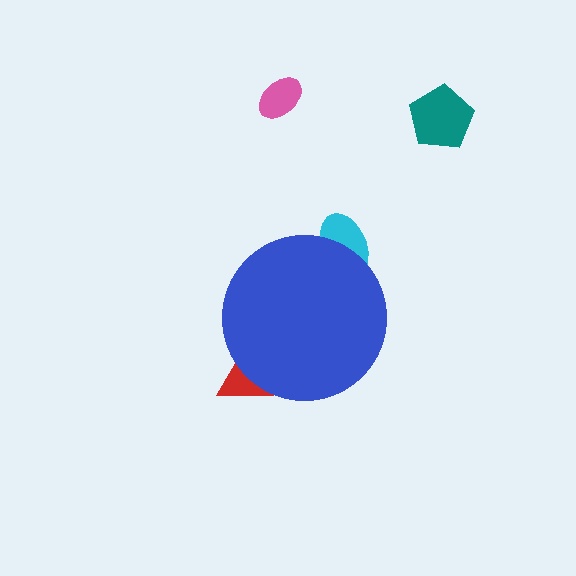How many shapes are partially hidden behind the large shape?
2 shapes are partially hidden.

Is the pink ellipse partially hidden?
No, the pink ellipse is fully visible.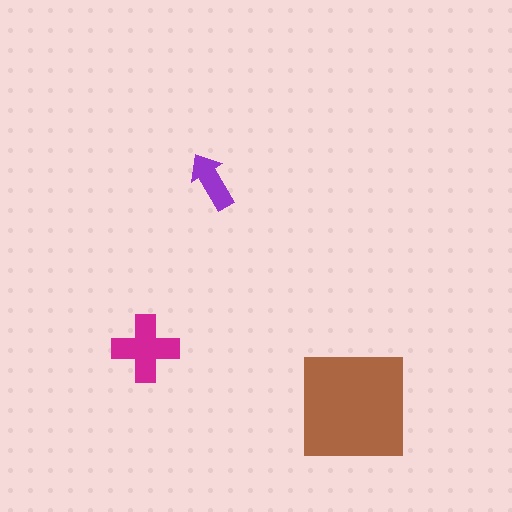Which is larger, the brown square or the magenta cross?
The brown square.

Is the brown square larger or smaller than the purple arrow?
Larger.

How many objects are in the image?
There are 3 objects in the image.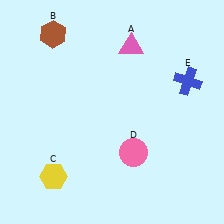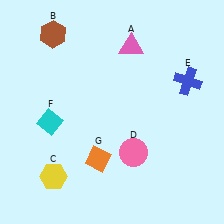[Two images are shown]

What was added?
A cyan diamond (F), an orange diamond (G) were added in Image 2.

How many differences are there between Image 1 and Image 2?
There are 2 differences between the two images.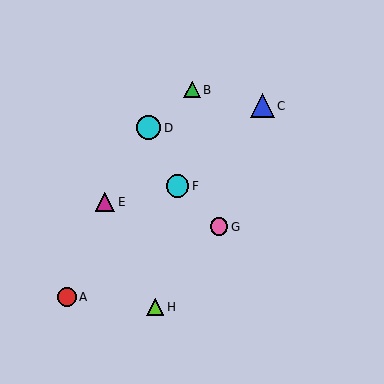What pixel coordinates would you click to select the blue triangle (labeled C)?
Click at (263, 106) to select the blue triangle C.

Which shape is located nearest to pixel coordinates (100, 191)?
The magenta triangle (labeled E) at (105, 202) is nearest to that location.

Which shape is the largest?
The blue triangle (labeled C) is the largest.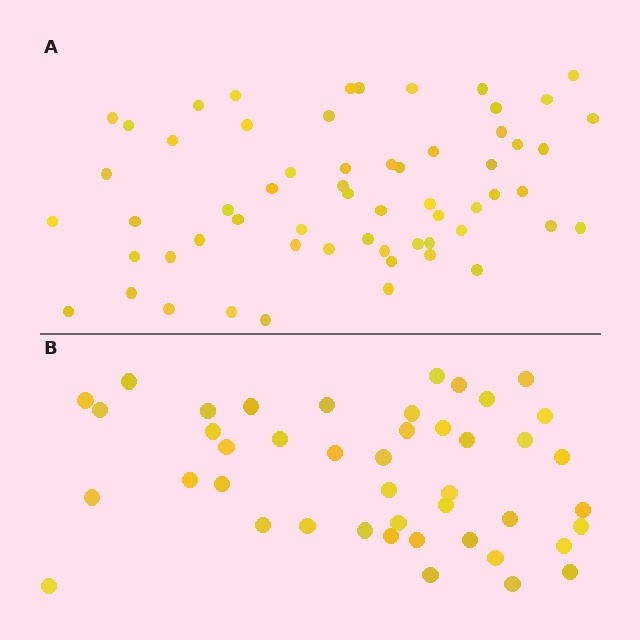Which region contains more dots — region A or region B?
Region A (the top region) has more dots.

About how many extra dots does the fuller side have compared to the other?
Region A has approximately 15 more dots than region B.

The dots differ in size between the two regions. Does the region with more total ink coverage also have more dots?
No. Region B has more total ink coverage because its dots are larger, but region A actually contains more individual dots. Total area can be misleading — the number of items is what matters here.